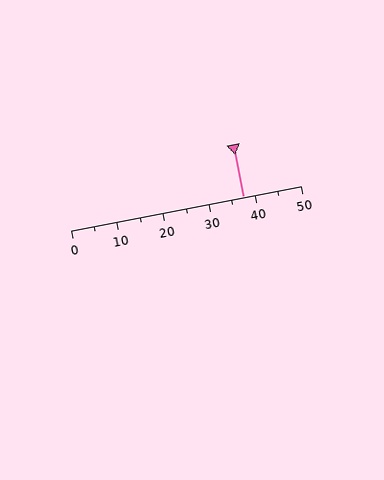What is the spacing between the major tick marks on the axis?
The major ticks are spaced 10 apart.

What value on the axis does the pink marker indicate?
The marker indicates approximately 37.5.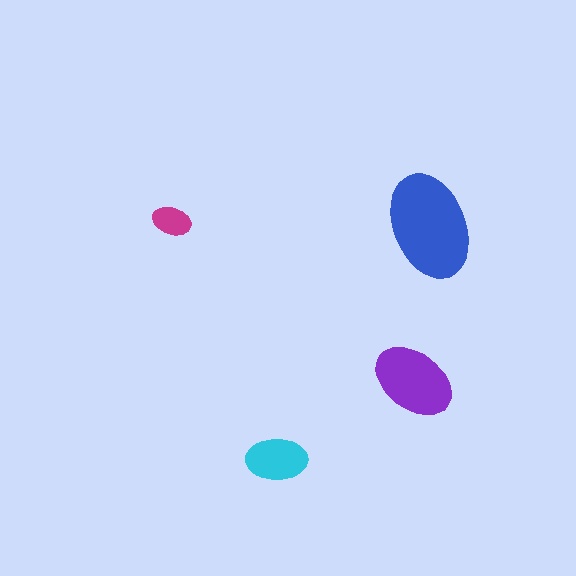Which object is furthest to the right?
The blue ellipse is rightmost.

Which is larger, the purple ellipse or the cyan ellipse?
The purple one.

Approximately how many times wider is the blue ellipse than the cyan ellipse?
About 1.5 times wider.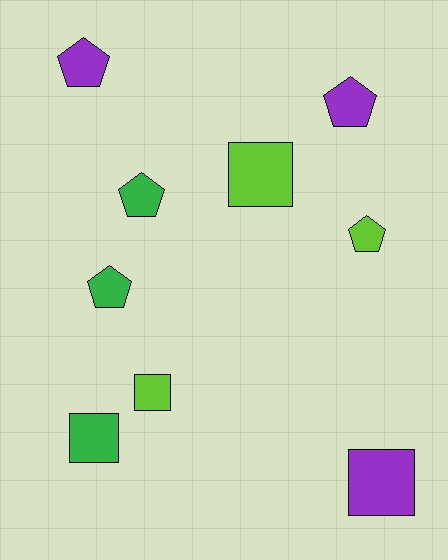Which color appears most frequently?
Lime, with 3 objects.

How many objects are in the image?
There are 9 objects.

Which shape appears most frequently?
Pentagon, with 5 objects.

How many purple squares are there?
There is 1 purple square.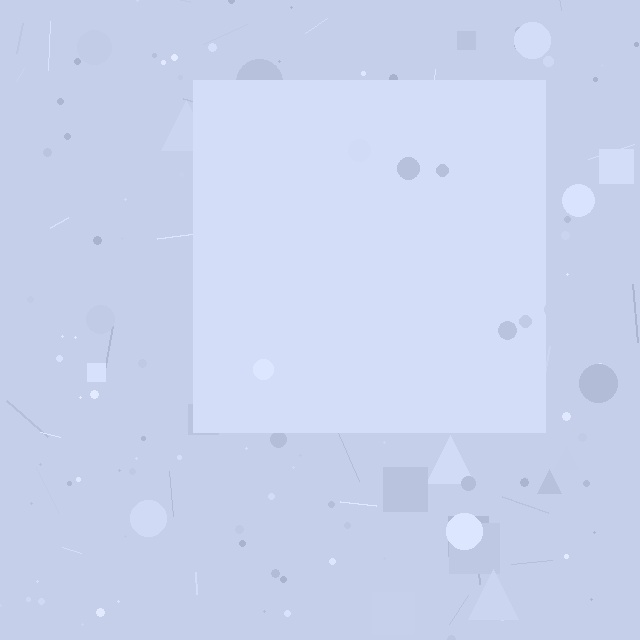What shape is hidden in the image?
A square is hidden in the image.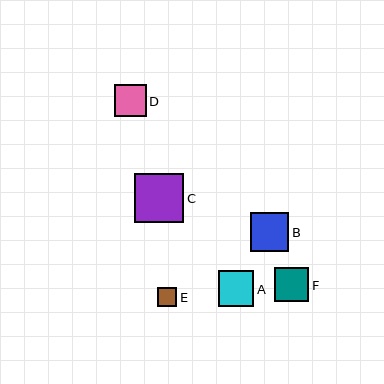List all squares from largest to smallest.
From largest to smallest: C, B, A, F, D, E.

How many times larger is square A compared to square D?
Square A is approximately 1.1 times the size of square D.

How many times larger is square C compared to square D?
Square C is approximately 1.5 times the size of square D.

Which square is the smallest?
Square E is the smallest with a size of approximately 19 pixels.